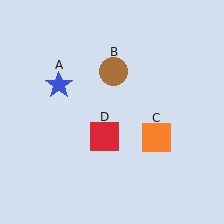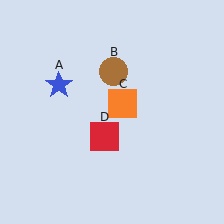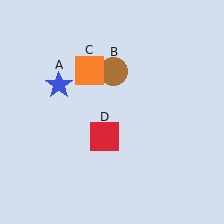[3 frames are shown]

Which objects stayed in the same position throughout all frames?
Blue star (object A) and brown circle (object B) and red square (object D) remained stationary.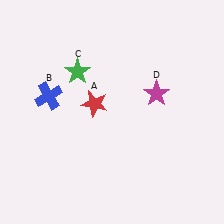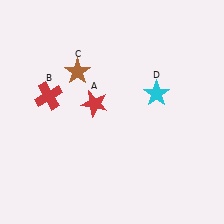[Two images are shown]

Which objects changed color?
B changed from blue to red. C changed from green to brown. D changed from magenta to cyan.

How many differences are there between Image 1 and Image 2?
There are 3 differences between the two images.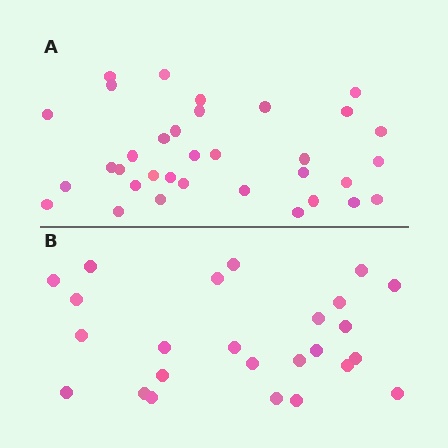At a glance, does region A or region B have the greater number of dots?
Region A (the top region) has more dots.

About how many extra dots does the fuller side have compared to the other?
Region A has roughly 8 or so more dots than region B.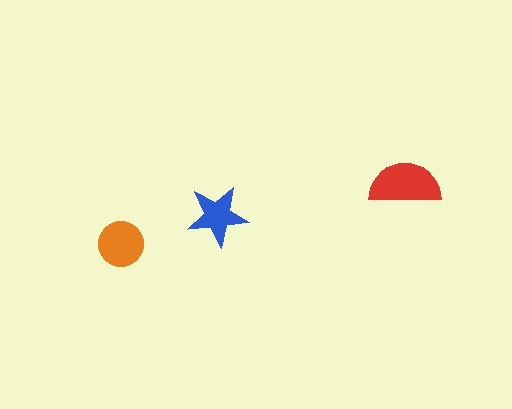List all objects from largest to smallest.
The red semicircle, the orange circle, the blue star.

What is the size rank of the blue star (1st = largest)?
3rd.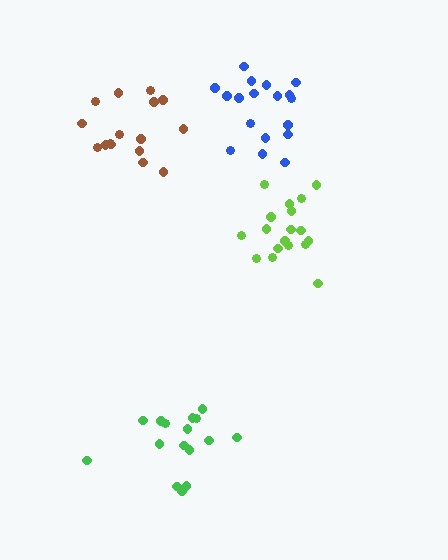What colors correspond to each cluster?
The clusters are colored: blue, lime, green, brown.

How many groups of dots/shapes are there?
There are 4 groups.